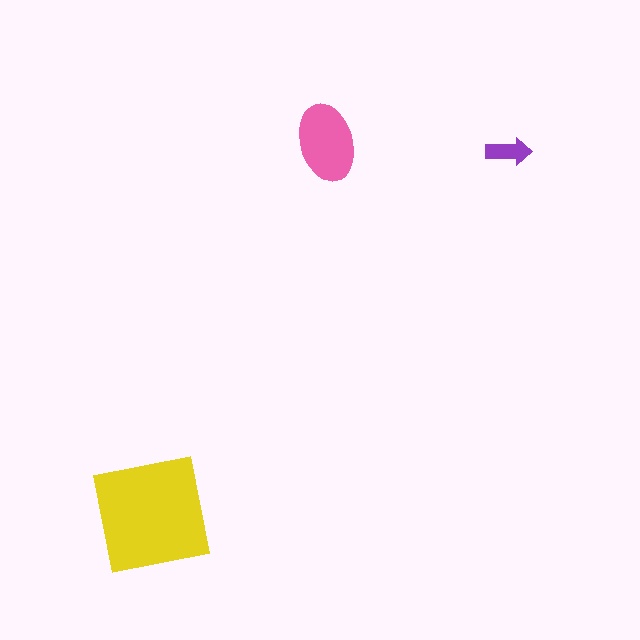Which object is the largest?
The yellow square.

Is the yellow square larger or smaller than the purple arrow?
Larger.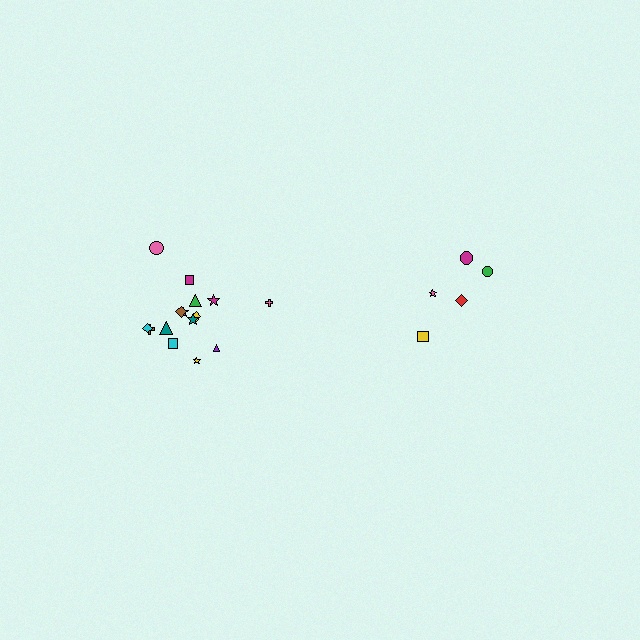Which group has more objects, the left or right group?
The left group.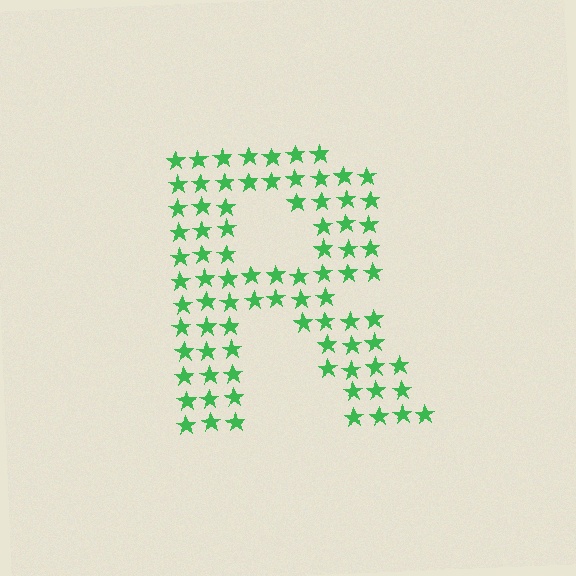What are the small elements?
The small elements are stars.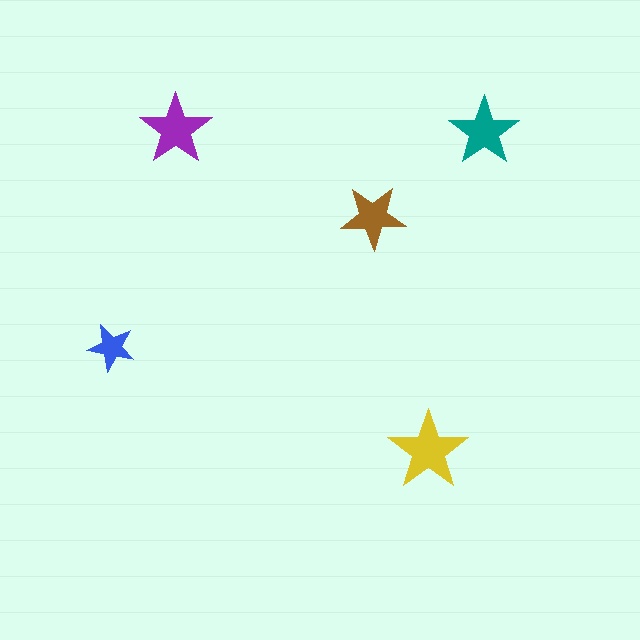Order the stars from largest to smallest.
the yellow one, the purple one, the teal one, the brown one, the blue one.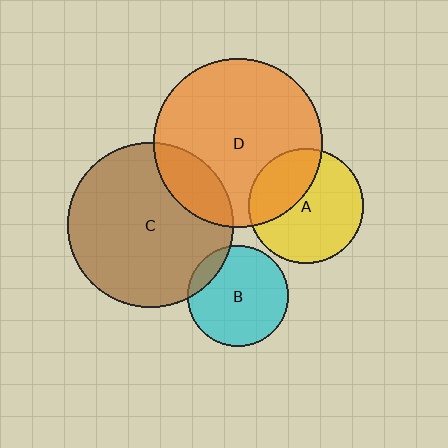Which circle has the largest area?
Circle D (orange).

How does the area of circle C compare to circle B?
Approximately 2.7 times.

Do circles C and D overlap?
Yes.